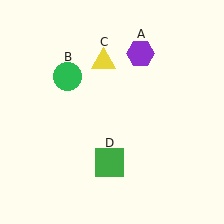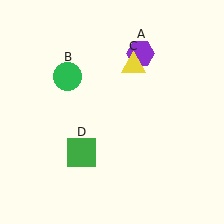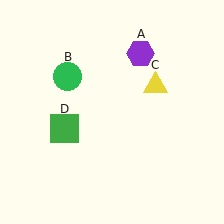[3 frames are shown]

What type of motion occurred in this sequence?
The yellow triangle (object C), green square (object D) rotated clockwise around the center of the scene.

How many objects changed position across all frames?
2 objects changed position: yellow triangle (object C), green square (object D).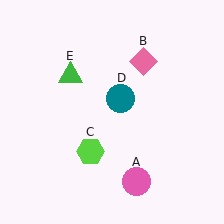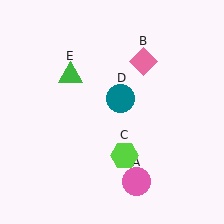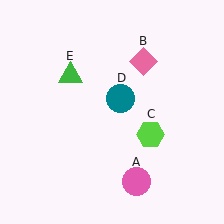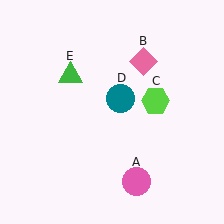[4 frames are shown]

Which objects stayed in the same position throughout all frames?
Pink circle (object A) and pink diamond (object B) and teal circle (object D) and green triangle (object E) remained stationary.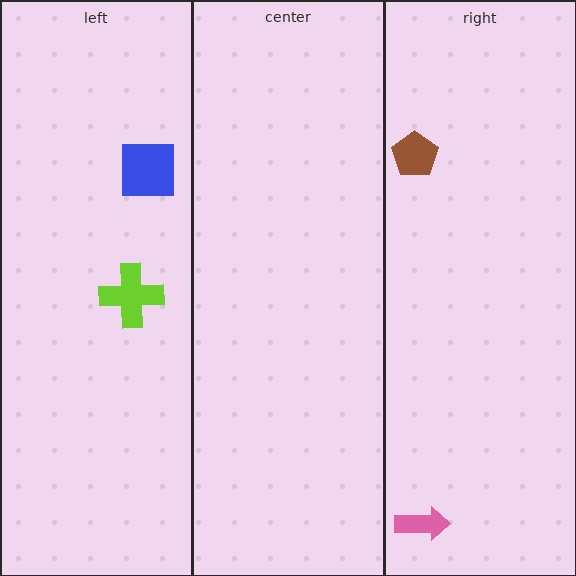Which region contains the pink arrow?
The right region.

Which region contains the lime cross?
The left region.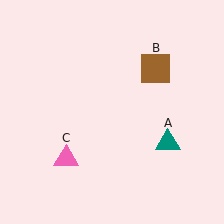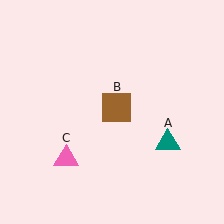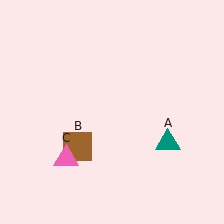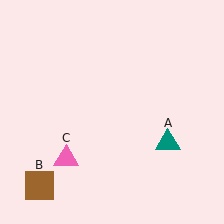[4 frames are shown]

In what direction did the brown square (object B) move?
The brown square (object B) moved down and to the left.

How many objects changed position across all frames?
1 object changed position: brown square (object B).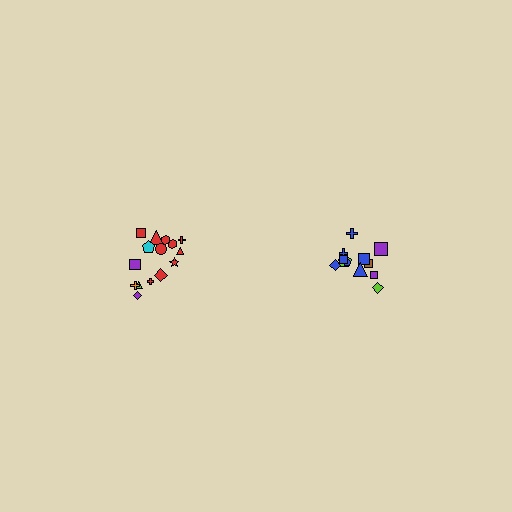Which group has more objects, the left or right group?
The left group.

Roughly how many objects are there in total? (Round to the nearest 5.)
Roughly 25 objects in total.